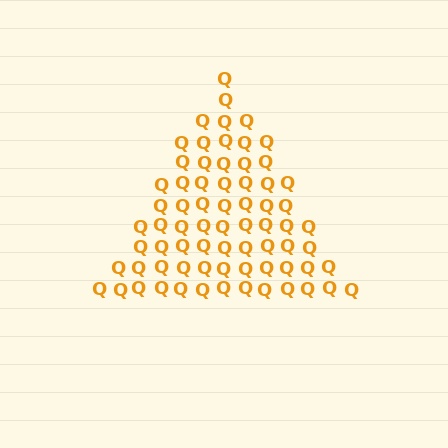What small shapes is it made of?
It is made of small letter Q's.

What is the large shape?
The large shape is a triangle.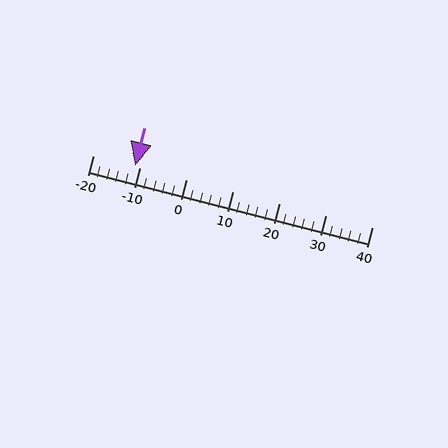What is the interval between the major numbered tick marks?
The major tick marks are spaced 10 units apart.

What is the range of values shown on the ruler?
The ruler shows values from -20 to 40.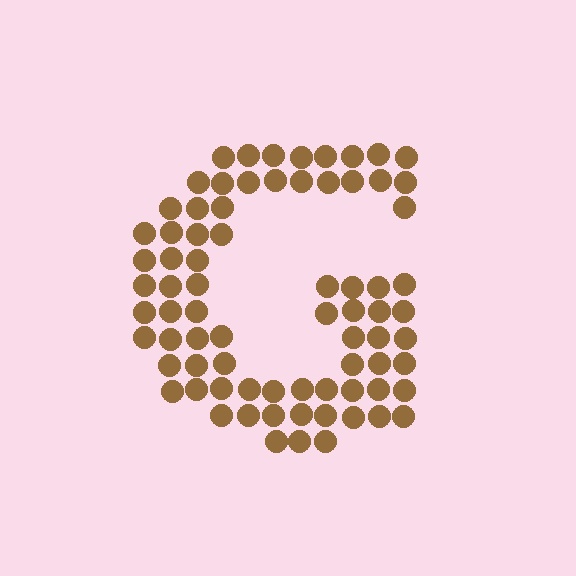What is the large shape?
The large shape is the letter G.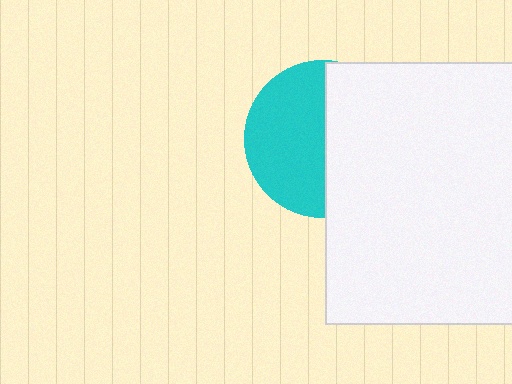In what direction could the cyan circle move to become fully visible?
The cyan circle could move left. That would shift it out from behind the white rectangle entirely.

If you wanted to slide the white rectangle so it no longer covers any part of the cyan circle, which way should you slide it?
Slide it right — that is the most direct way to separate the two shapes.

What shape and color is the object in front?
The object in front is a white rectangle.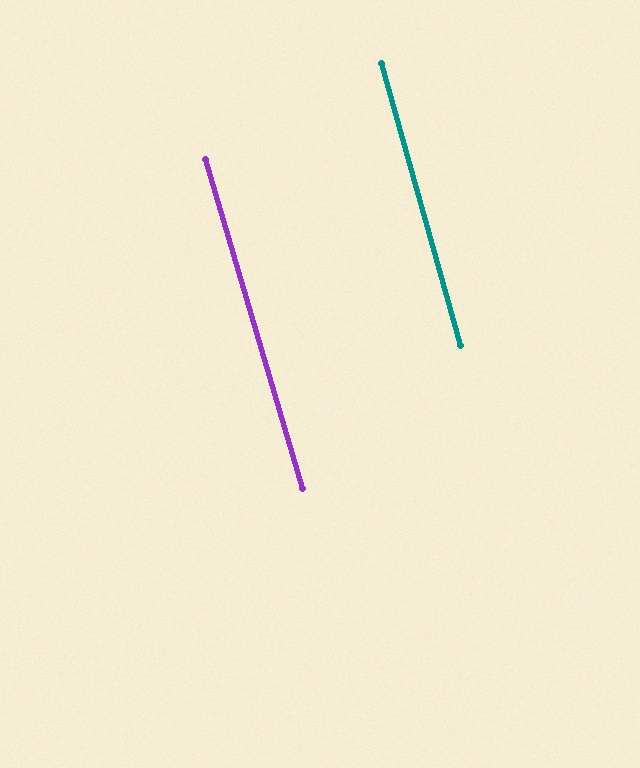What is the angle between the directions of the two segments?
Approximately 1 degree.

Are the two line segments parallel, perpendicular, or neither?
Parallel — their directions differ by only 0.6°.